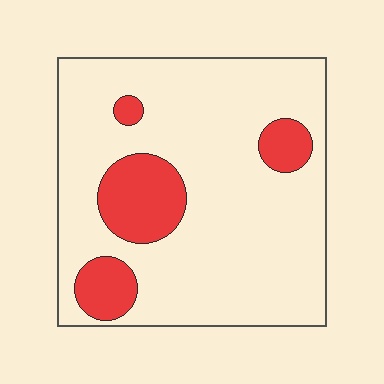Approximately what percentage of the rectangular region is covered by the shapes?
Approximately 20%.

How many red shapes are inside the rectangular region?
4.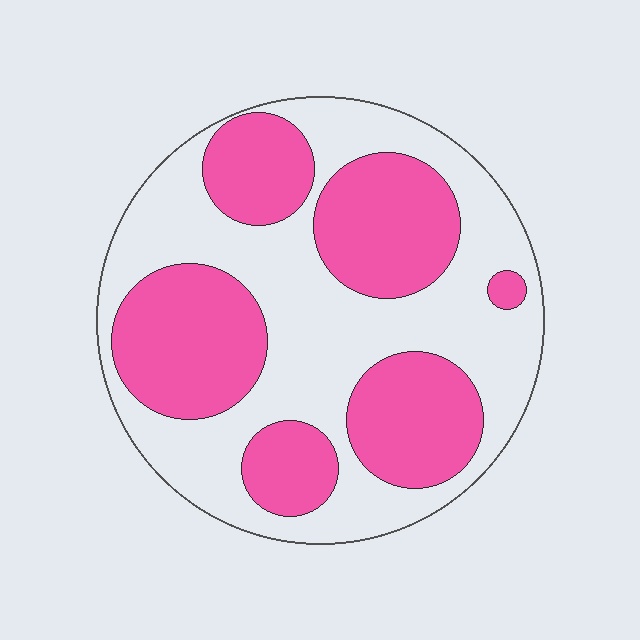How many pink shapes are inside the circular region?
6.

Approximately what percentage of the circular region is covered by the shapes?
Approximately 45%.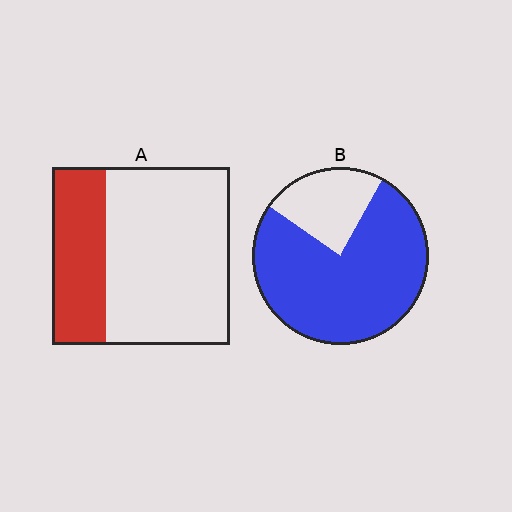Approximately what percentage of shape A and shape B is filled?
A is approximately 30% and B is approximately 75%.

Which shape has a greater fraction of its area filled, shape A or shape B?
Shape B.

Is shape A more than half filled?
No.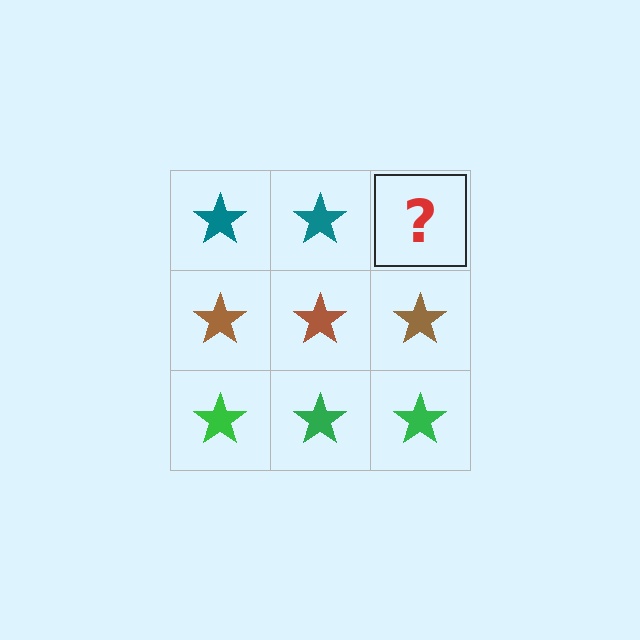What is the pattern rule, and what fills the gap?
The rule is that each row has a consistent color. The gap should be filled with a teal star.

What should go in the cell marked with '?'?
The missing cell should contain a teal star.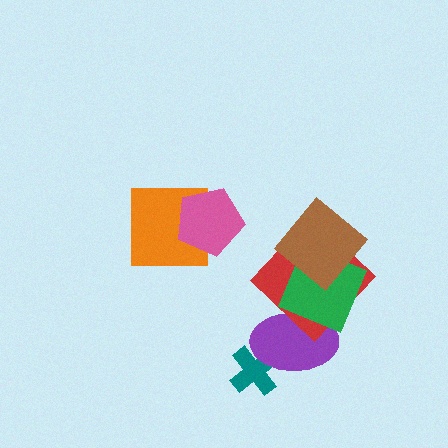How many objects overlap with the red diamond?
3 objects overlap with the red diamond.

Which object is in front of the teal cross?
The purple ellipse is in front of the teal cross.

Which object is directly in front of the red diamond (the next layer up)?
The green square is directly in front of the red diamond.